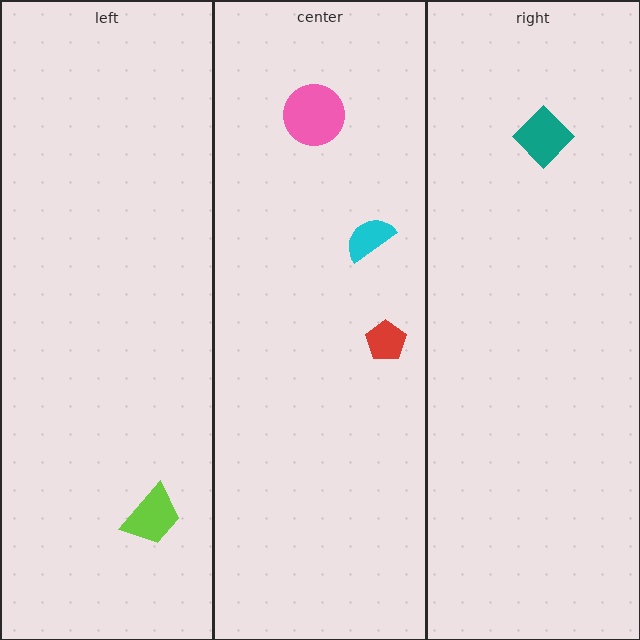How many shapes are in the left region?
1.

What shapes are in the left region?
The lime trapezoid.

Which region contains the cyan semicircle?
The center region.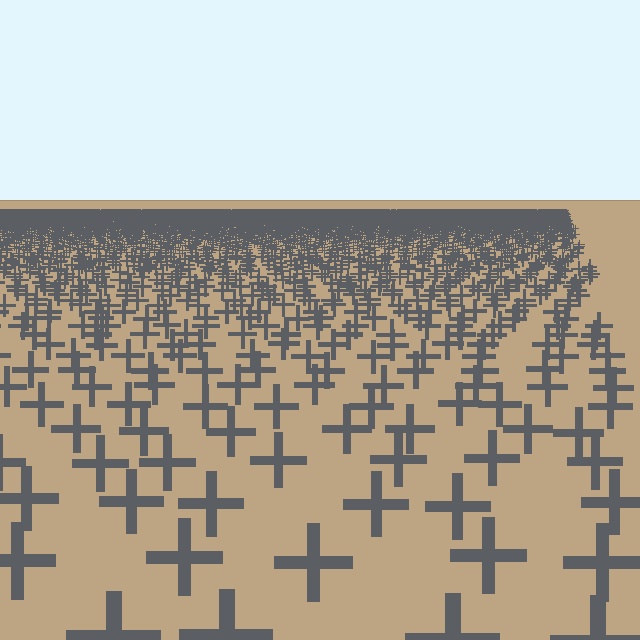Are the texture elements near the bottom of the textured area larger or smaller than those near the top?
Larger. Near the bottom, elements are closer to the viewer and appear at a bigger on-screen size.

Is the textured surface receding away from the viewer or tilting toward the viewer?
The surface is receding away from the viewer. Texture elements get smaller and denser toward the top.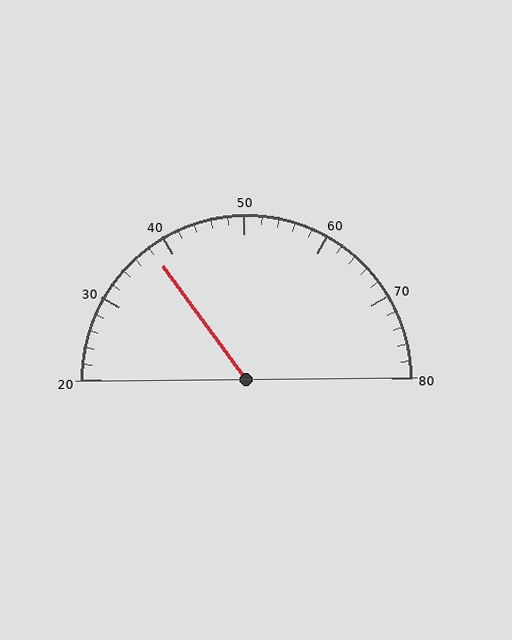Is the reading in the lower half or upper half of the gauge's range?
The reading is in the lower half of the range (20 to 80).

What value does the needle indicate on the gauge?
The needle indicates approximately 38.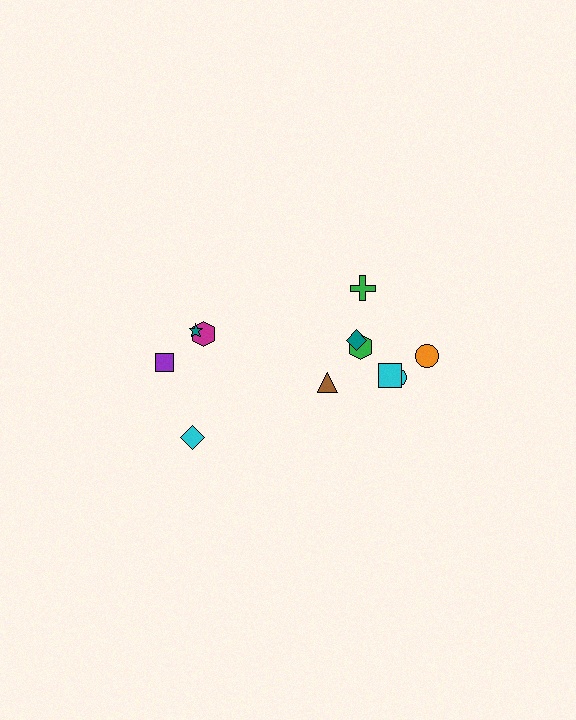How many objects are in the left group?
There are 4 objects.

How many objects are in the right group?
There are 7 objects.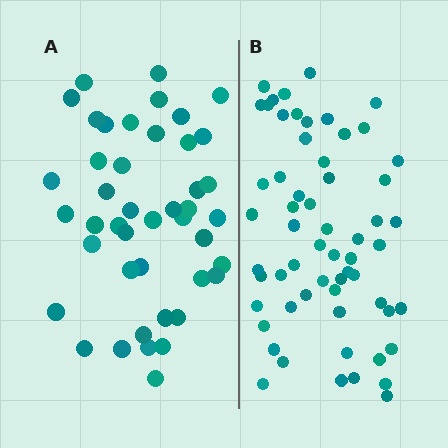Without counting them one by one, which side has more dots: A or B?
Region B (the right region) has more dots.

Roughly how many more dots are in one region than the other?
Region B has approximately 15 more dots than region A.